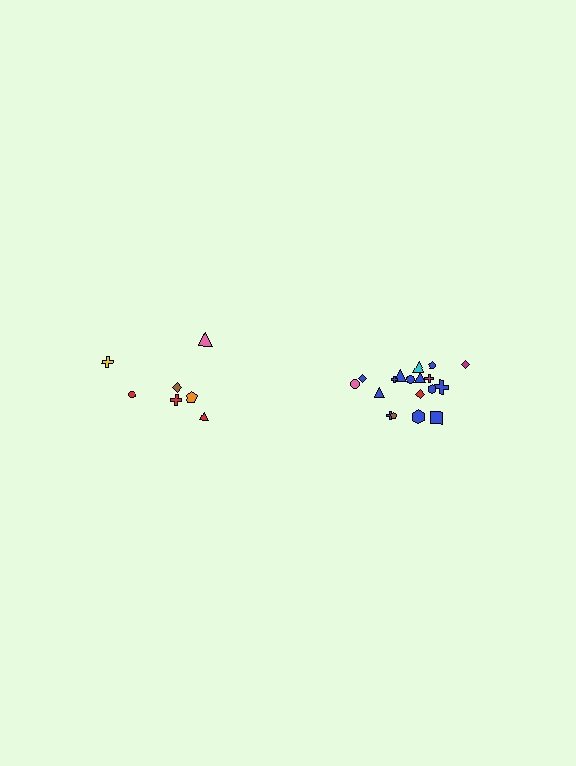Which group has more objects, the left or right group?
The right group.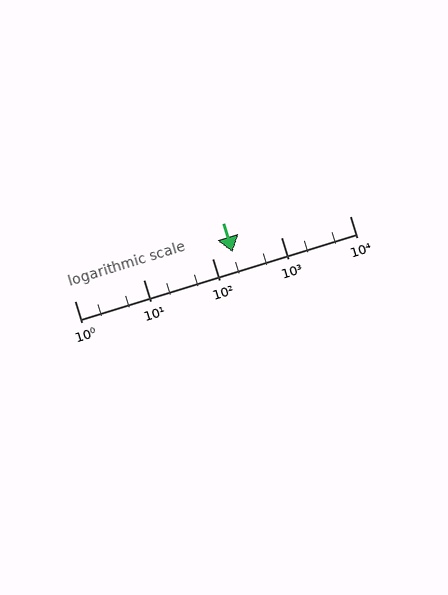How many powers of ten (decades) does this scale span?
The scale spans 4 decades, from 1 to 10000.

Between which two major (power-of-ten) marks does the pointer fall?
The pointer is between 100 and 1000.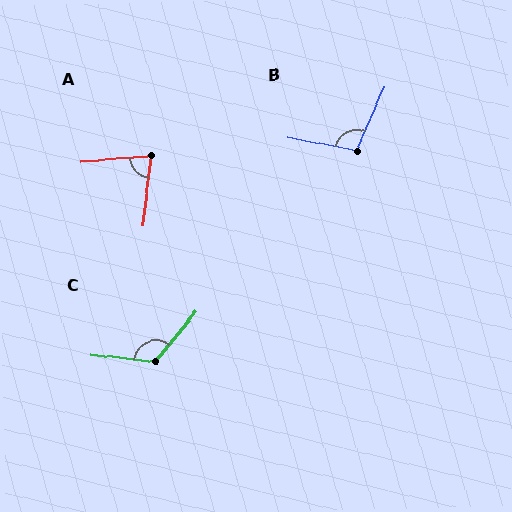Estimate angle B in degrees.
Approximately 102 degrees.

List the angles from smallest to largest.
A (78°), B (102°), C (122°).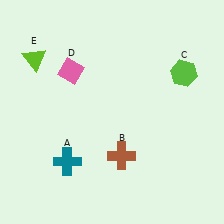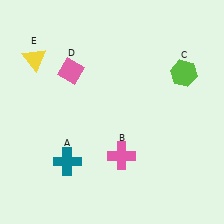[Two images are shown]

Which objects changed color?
B changed from brown to pink. E changed from lime to yellow.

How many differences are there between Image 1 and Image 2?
There are 2 differences between the two images.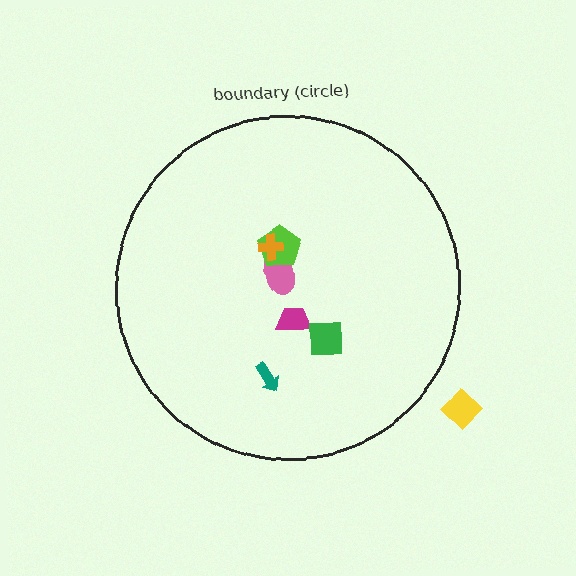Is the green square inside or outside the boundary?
Inside.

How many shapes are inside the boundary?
6 inside, 1 outside.